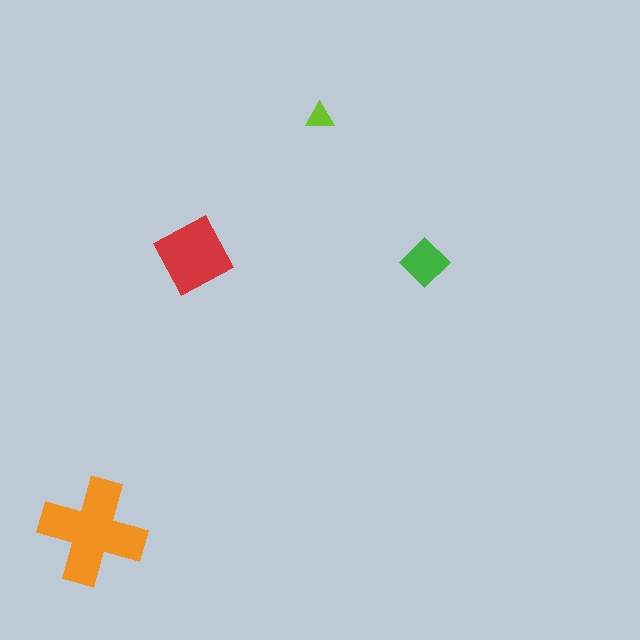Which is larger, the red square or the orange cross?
The orange cross.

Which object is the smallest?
The lime triangle.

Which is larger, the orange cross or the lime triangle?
The orange cross.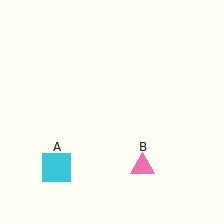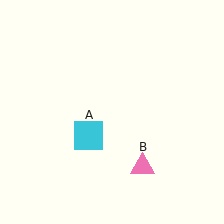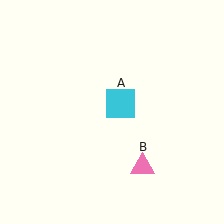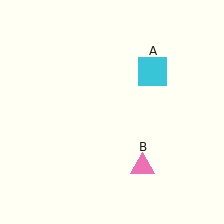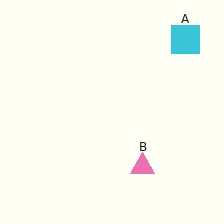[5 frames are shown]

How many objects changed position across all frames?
1 object changed position: cyan square (object A).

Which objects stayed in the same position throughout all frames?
Pink triangle (object B) remained stationary.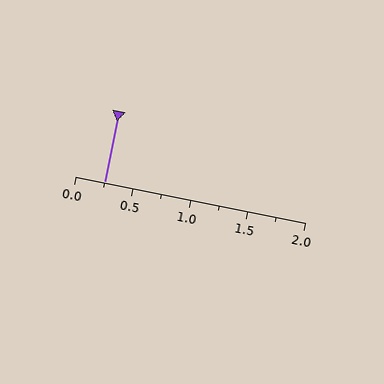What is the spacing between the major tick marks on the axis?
The major ticks are spaced 0.5 apart.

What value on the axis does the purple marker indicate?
The marker indicates approximately 0.25.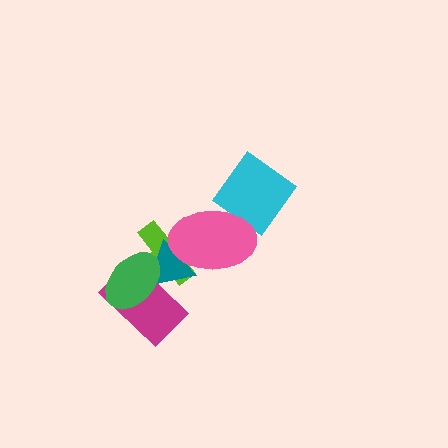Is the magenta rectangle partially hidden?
Yes, it is partially covered by another shape.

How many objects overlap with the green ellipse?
3 objects overlap with the green ellipse.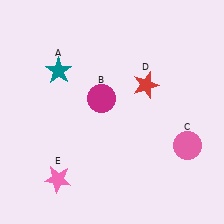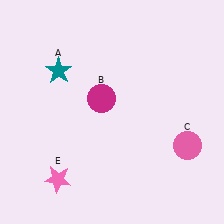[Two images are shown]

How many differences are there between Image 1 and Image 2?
There is 1 difference between the two images.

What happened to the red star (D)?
The red star (D) was removed in Image 2. It was in the top-right area of Image 1.